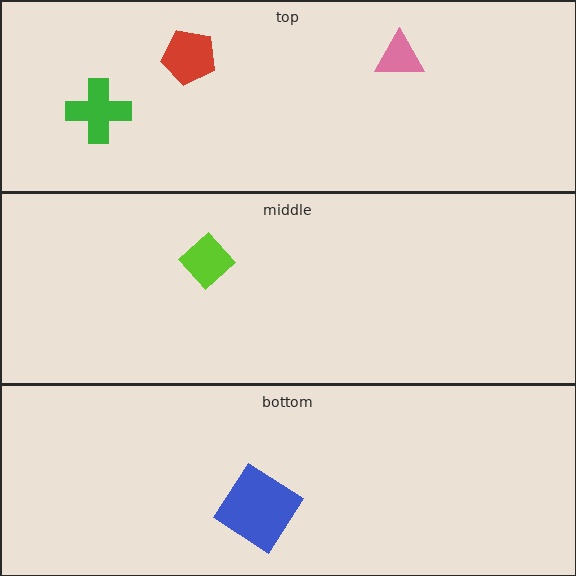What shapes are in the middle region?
The lime diamond.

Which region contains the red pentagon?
The top region.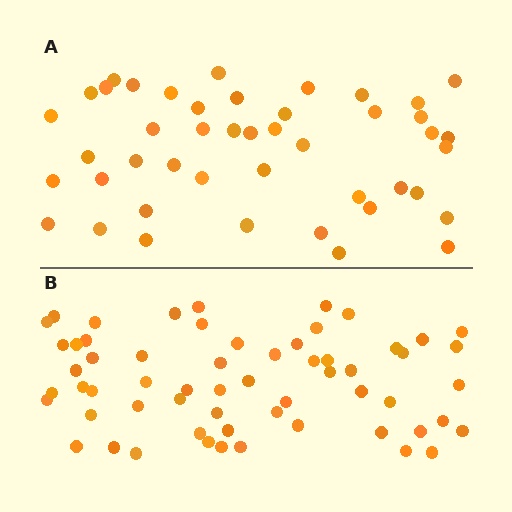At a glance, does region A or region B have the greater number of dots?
Region B (the bottom region) has more dots.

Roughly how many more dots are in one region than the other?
Region B has approximately 15 more dots than region A.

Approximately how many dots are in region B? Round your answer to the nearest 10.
About 60 dots.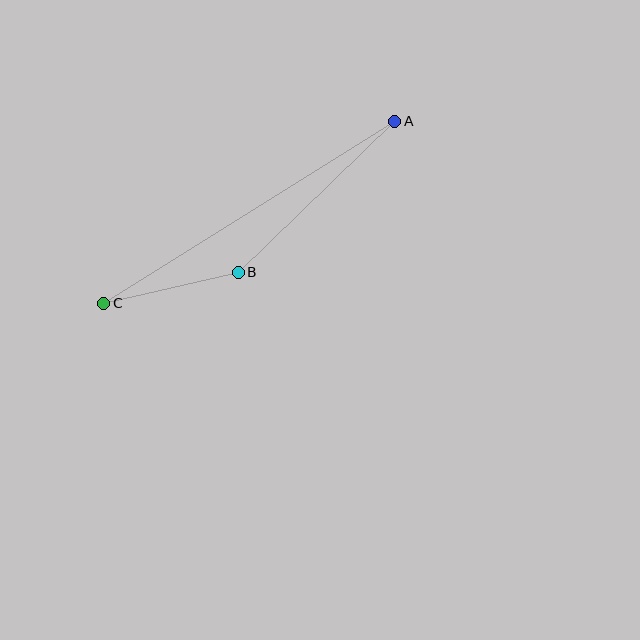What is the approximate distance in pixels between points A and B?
The distance between A and B is approximately 218 pixels.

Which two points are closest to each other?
Points B and C are closest to each other.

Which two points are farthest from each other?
Points A and C are farthest from each other.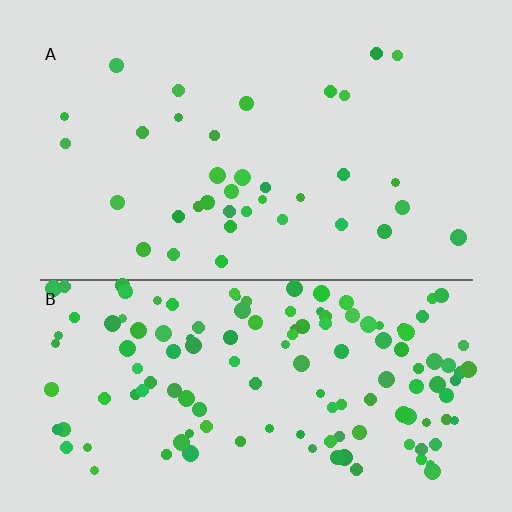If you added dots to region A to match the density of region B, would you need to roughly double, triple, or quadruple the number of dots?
Approximately quadruple.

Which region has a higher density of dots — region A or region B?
B (the bottom).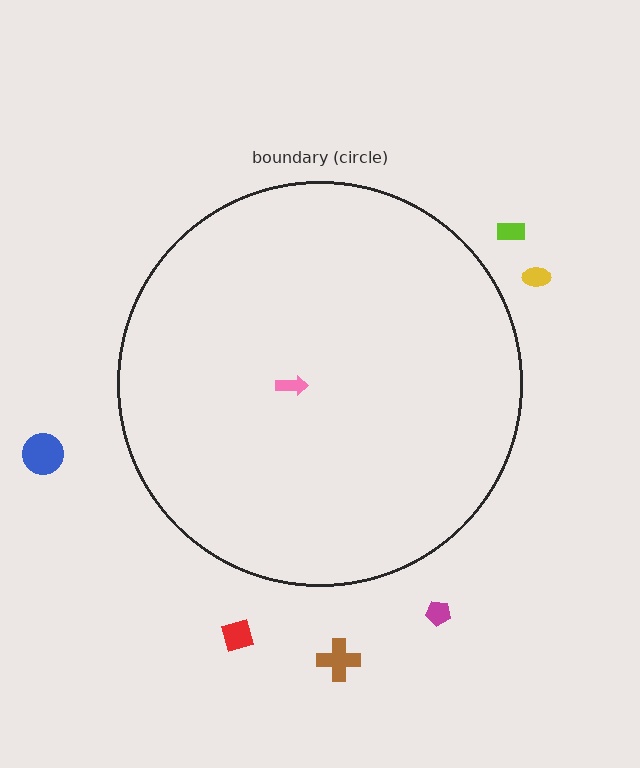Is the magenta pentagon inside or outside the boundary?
Outside.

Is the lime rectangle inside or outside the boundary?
Outside.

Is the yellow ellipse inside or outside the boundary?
Outside.